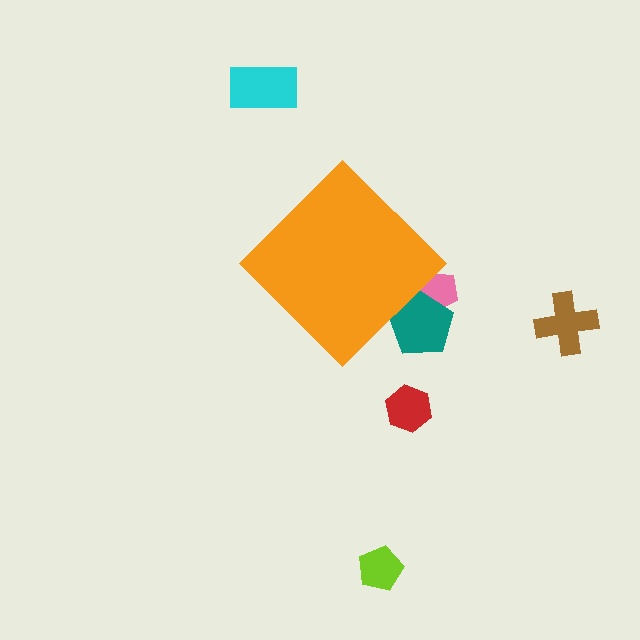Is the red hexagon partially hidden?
No, the red hexagon is fully visible.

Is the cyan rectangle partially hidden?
No, the cyan rectangle is fully visible.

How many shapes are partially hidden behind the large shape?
2 shapes are partially hidden.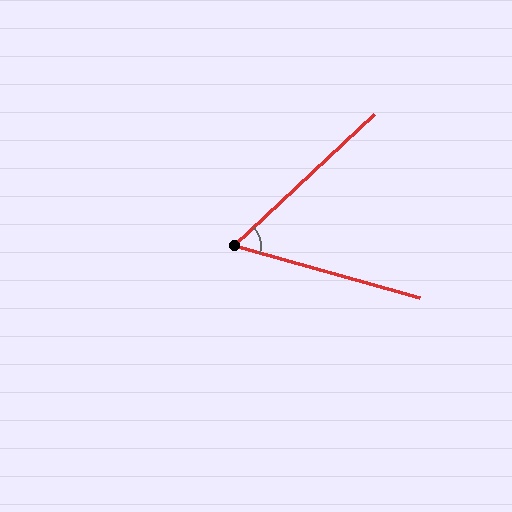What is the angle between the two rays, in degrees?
Approximately 59 degrees.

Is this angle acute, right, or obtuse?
It is acute.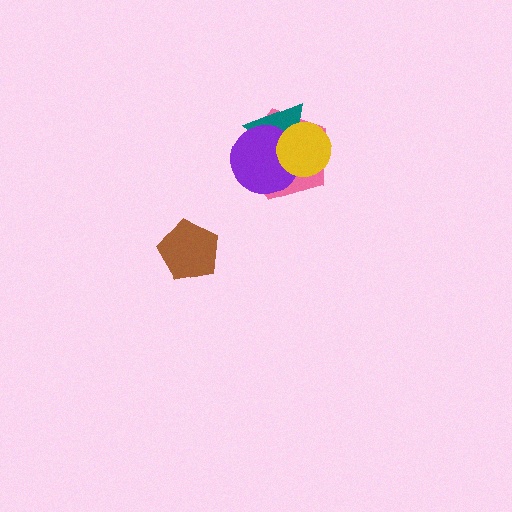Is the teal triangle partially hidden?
Yes, it is partially covered by another shape.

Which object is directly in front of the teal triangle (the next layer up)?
The purple circle is directly in front of the teal triangle.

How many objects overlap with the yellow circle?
3 objects overlap with the yellow circle.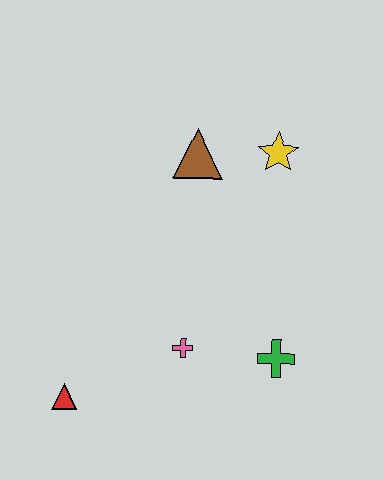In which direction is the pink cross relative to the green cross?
The pink cross is to the left of the green cross.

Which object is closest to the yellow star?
The brown triangle is closest to the yellow star.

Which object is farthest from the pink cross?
The yellow star is farthest from the pink cross.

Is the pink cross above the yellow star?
No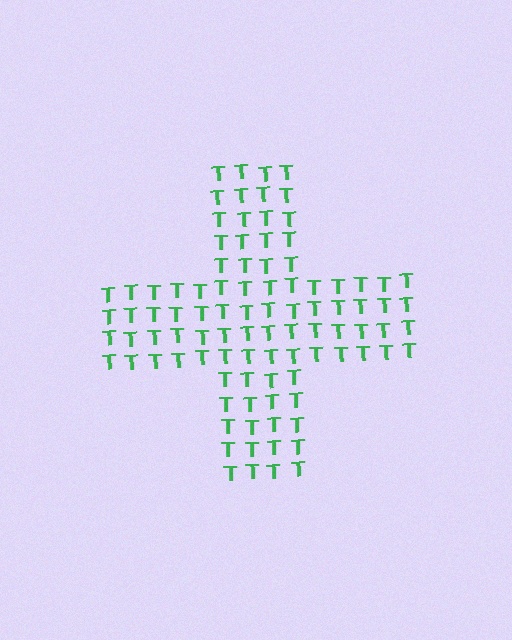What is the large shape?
The large shape is a cross.